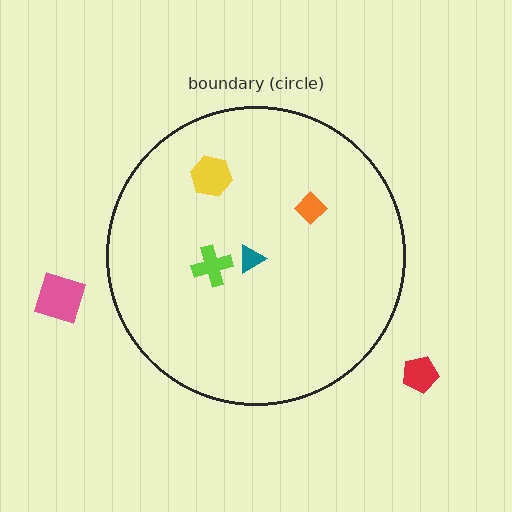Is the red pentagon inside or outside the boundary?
Outside.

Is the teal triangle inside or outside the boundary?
Inside.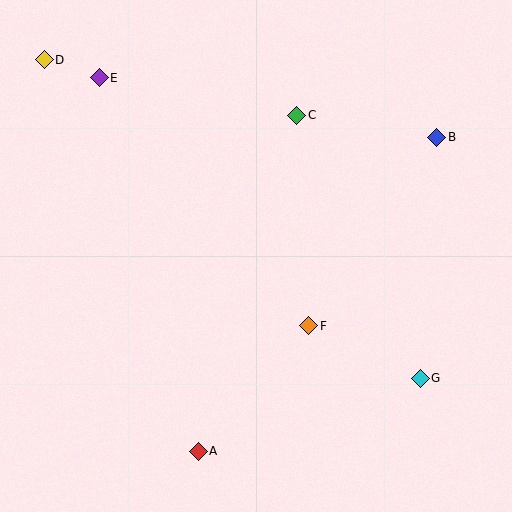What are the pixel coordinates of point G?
Point G is at (420, 378).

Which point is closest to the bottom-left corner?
Point A is closest to the bottom-left corner.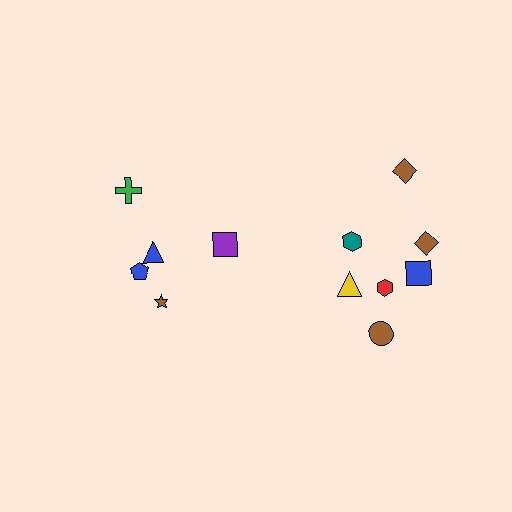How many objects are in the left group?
There are 5 objects.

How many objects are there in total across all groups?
There are 12 objects.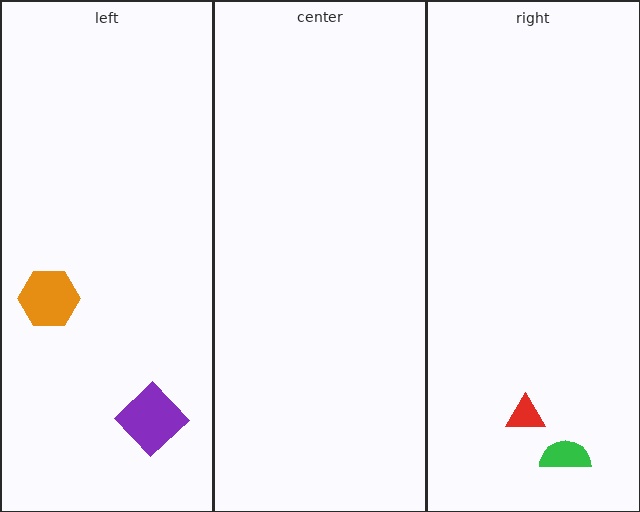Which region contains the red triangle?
The right region.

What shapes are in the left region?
The orange hexagon, the purple diamond.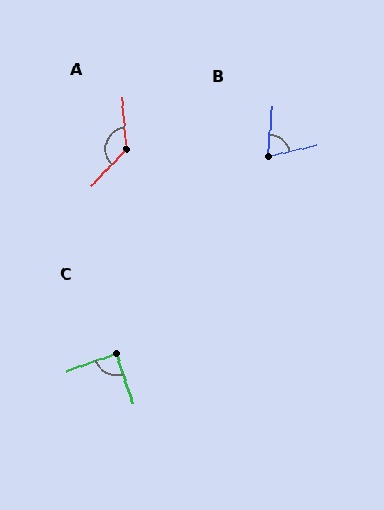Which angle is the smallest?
B, at approximately 72 degrees.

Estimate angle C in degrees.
Approximately 89 degrees.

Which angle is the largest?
A, at approximately 131 degrees.